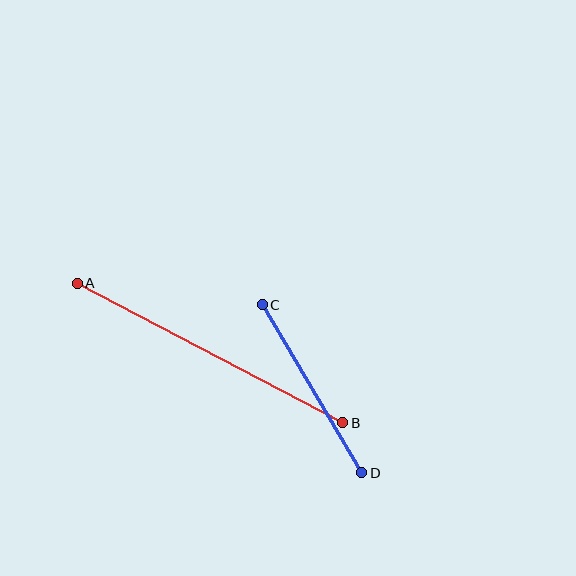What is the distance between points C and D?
The distance is approximately 195 pixels.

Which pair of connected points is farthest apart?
Points A and B are farthest apart.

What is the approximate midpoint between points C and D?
The midpoint is at approximately (312, 389) pixels.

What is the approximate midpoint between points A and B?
The midpoint is at approximately (210, 353) pixels.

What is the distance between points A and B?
The distance is approximately 300 pixels.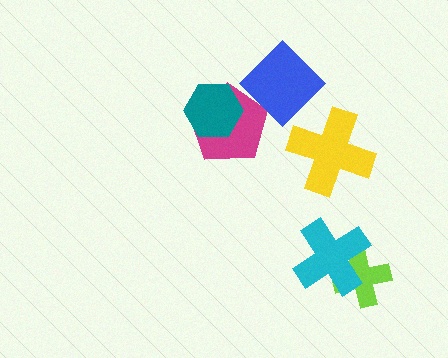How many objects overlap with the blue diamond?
1 object overlaps with the blue diamond.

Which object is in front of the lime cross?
The cyan cross is in front of the lime cross.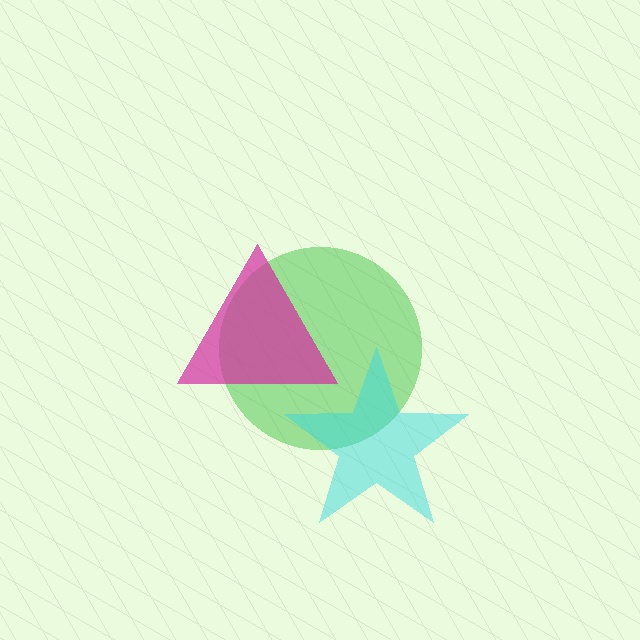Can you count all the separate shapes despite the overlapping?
Yes, there are 3 separate shapes.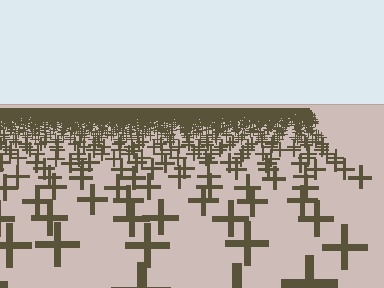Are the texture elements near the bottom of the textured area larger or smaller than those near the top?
Larger. Near the bottom, elements are closer to the viewer and appear at a bigger on-screen size.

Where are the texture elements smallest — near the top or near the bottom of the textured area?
Near the top.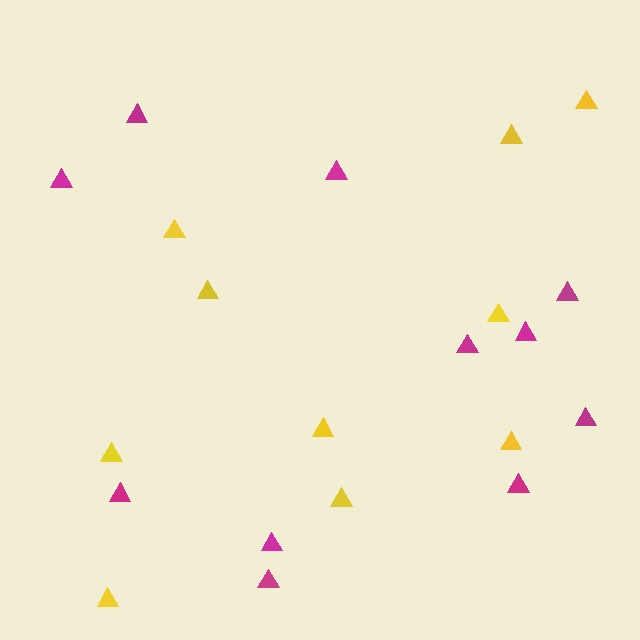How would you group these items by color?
There are 2 groups: one group of yellow triangles (10) and one group of magenta triangles (11).